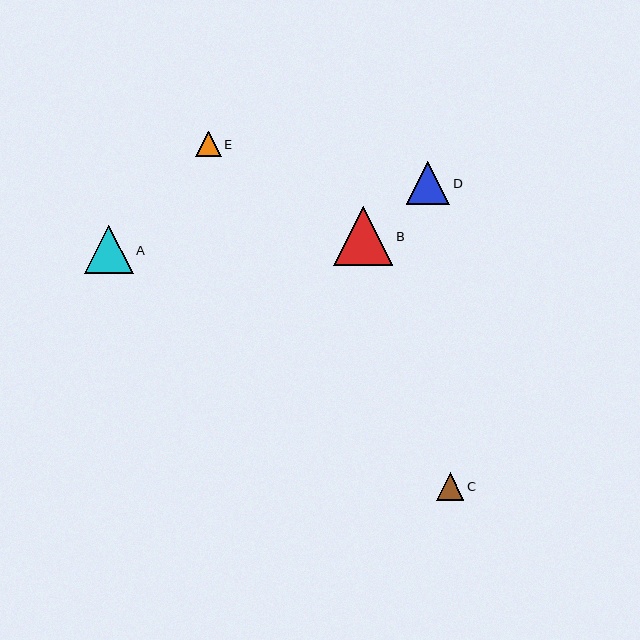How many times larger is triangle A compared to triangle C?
Triangle A is approximately 1.7 times the size of triangle C.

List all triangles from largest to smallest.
From largest to smallest: B, A, D, C, E.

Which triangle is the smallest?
Triangle E is the smallest with a size of approximately 26 pixels.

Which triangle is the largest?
Triangle B is the largest with a size of approximately 59 pixels.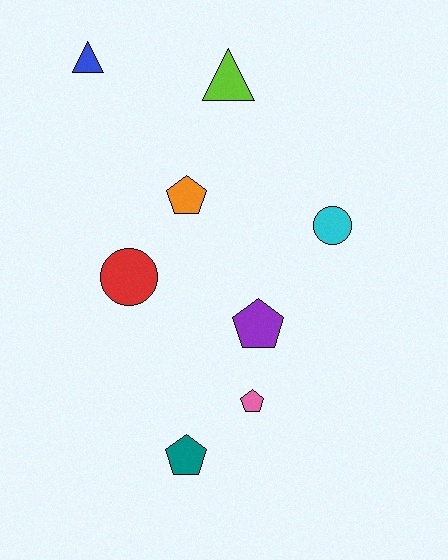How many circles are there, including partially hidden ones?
There are 2 circles.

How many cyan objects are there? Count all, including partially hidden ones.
There is 1 cyan object.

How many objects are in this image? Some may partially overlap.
There are 8 objects.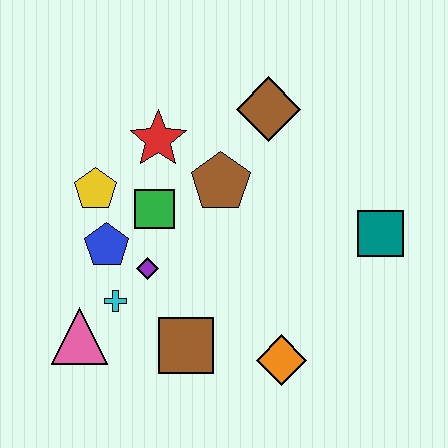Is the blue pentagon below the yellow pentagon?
Yes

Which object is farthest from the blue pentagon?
The teal square is farthest from the blue pentagon.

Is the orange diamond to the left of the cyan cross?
No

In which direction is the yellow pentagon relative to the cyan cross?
The yellow pentagon is above the cyan cross.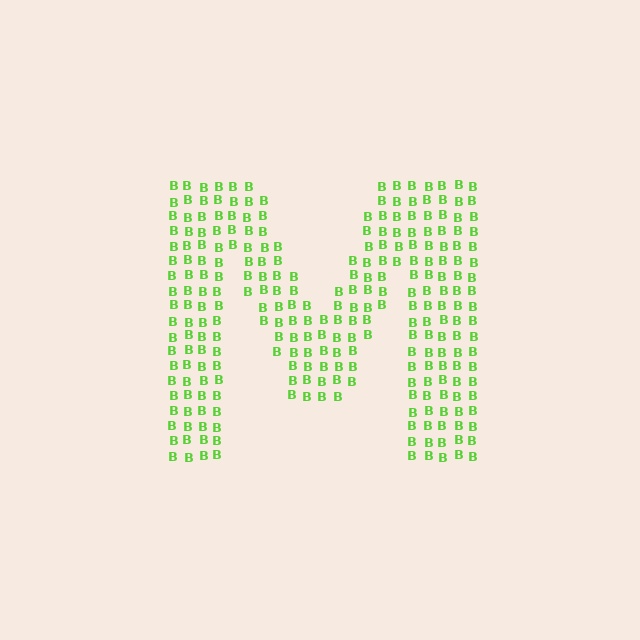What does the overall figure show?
The overall figure shows the letter M.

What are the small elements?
The small elements are letter B's.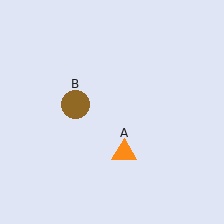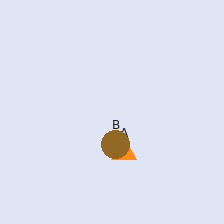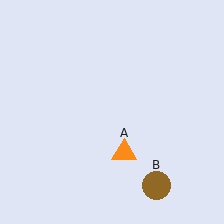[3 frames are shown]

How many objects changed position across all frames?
1 object changed position: brown circle (object B).